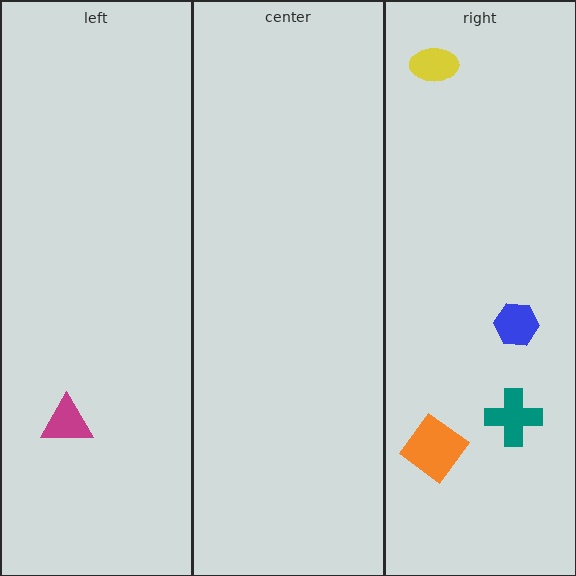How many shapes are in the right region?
4.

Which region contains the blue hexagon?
The right region.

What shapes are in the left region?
The magenta triangle.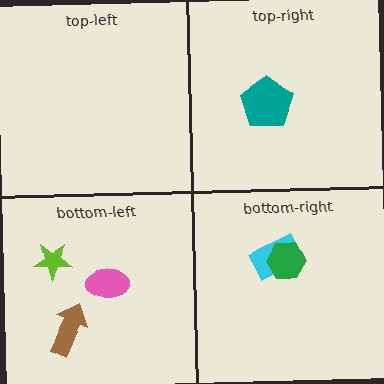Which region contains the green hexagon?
The bottom-right region.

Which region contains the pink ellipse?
The bottom-left region.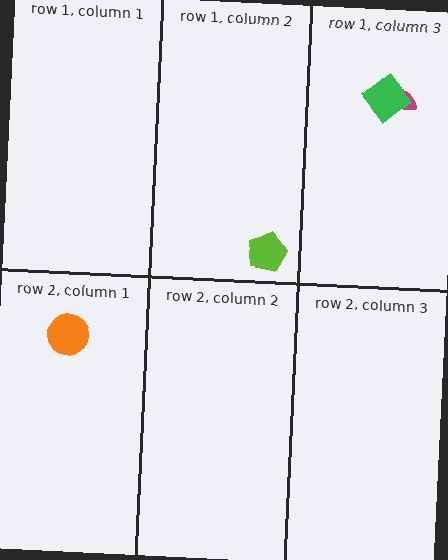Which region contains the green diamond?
The row 1, column 3 region.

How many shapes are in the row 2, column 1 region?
1.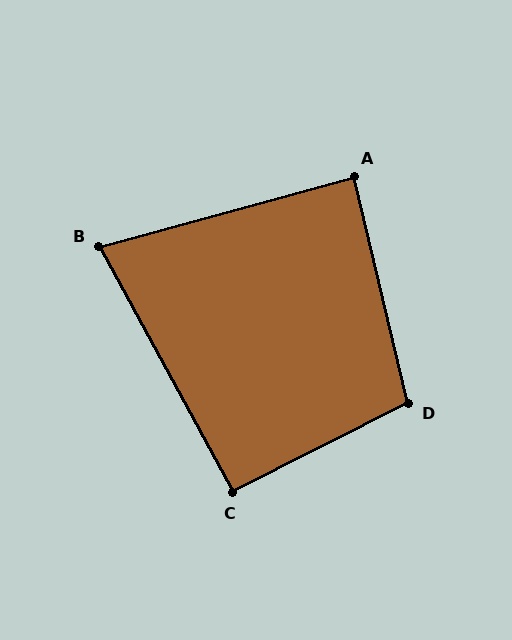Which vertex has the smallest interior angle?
B, at approximately 77 degrees.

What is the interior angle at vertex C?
Approximately 92 degrees (approximately right).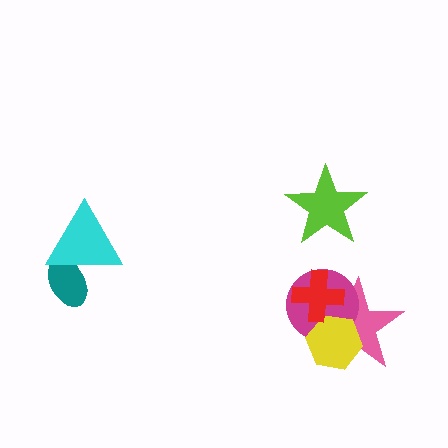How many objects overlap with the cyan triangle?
1 object overlaps with the cyan triangle.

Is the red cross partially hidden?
No, no other shape covers it.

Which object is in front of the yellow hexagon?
The red cross is in front of the yellow hexagon.